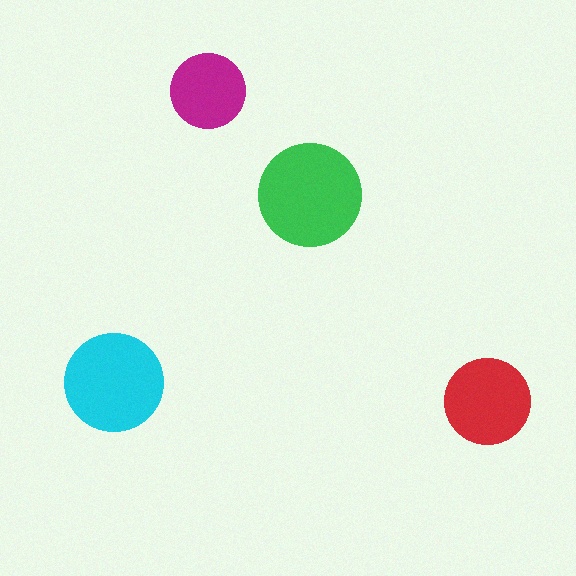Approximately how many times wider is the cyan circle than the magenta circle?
About 1.5 times wider.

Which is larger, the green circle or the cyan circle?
The green one.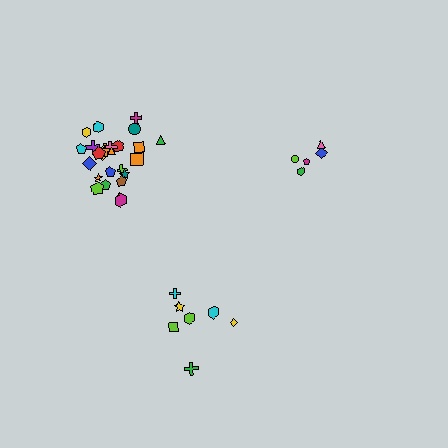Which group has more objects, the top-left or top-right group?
The top-left group.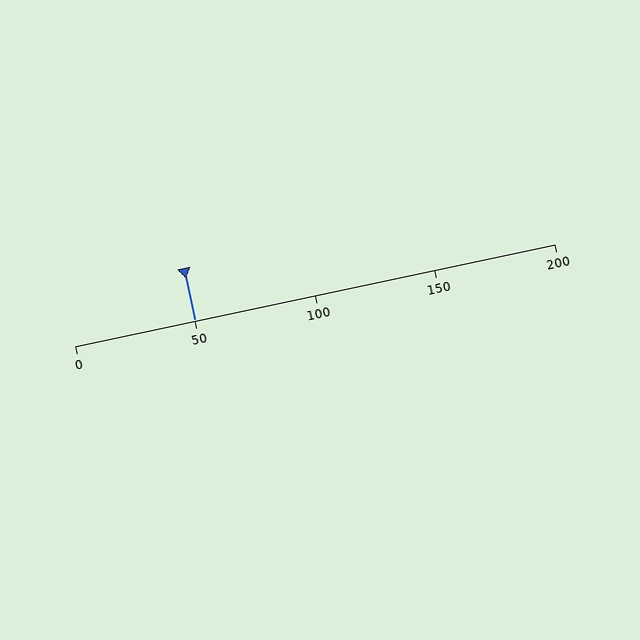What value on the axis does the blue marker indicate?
The marker indicates approximately 50.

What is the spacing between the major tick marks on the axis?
The major ticks are spaced 50 apart.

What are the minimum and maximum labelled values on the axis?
The axis runs from 0 to 200.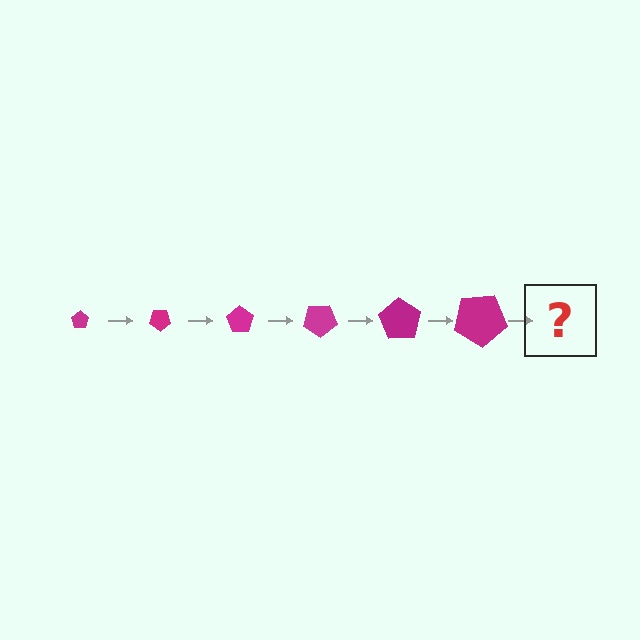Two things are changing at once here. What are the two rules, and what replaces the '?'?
The two rules are that the pentagon grows larger each step and it rotates 35 degrees each step. The '?' should be a pentagon, larger than the previous one and rotated 210 degrees from the start.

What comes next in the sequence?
The next element should be a pentagon, larger than the previous one and rotated 210 degrees from the start.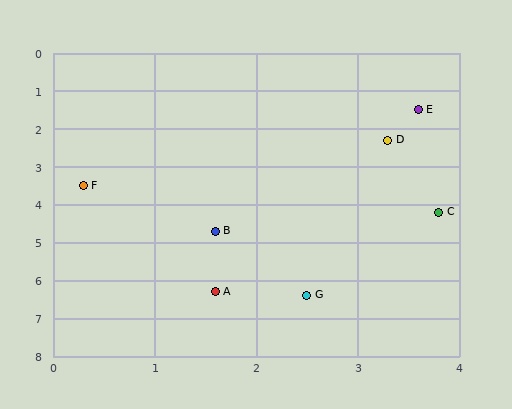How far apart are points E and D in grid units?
Points E and D are about 0.9 grid units apart.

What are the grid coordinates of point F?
Point F is at approximately (0.3, 3.5).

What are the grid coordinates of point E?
Point E is at approximately (3.6, 1.5).